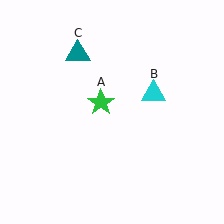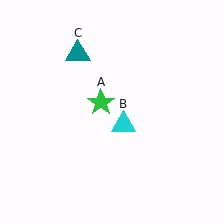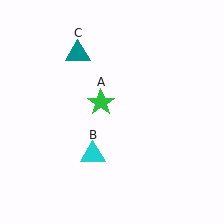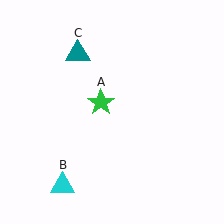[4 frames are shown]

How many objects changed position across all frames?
1 object changed position: cyan triangle (object B).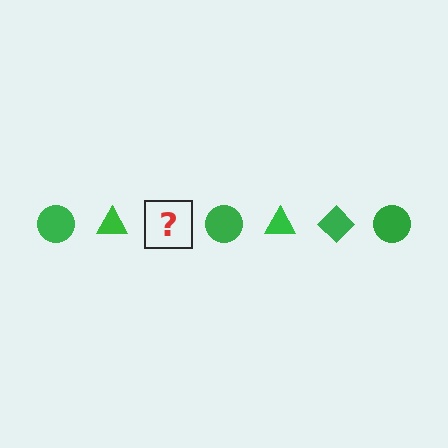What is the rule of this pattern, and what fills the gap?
The rule is that the pattern cycles through circle, triangle, diamond shapes in green. The gap should be filled with a green diamond.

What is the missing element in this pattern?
The missing element is a green diamond.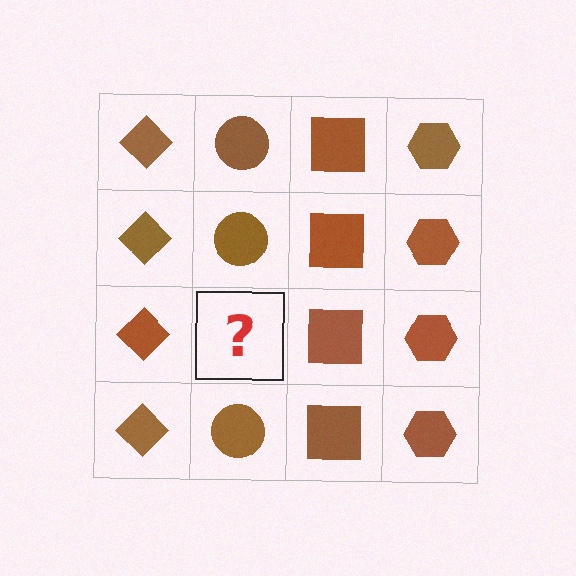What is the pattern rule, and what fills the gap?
The rule is that each column has a consistent shape. The gap should be filled with a brown circle.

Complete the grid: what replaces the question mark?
The question mark should be replaced with a brown circle.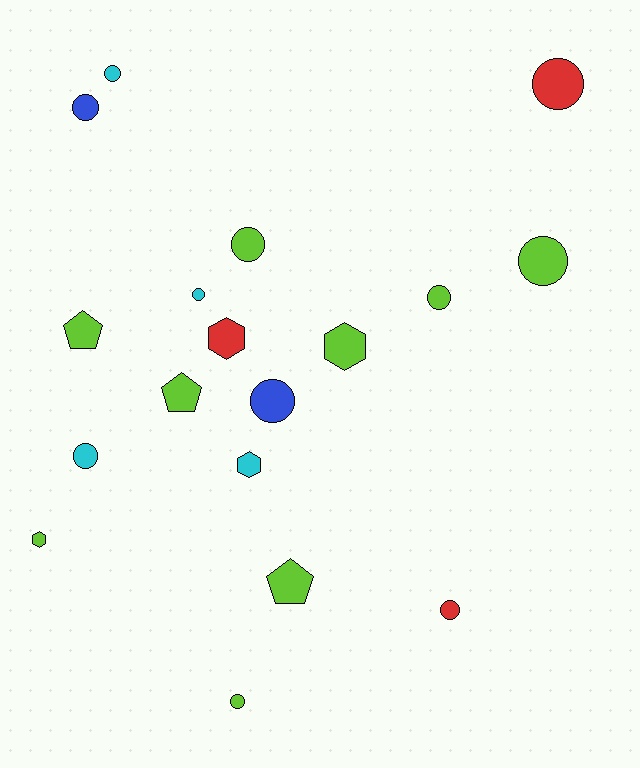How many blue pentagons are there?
There are no blue pentagons.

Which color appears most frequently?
Lime, with 9 objects.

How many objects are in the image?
There are 18 objects.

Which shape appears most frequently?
Circle, with 11 objects.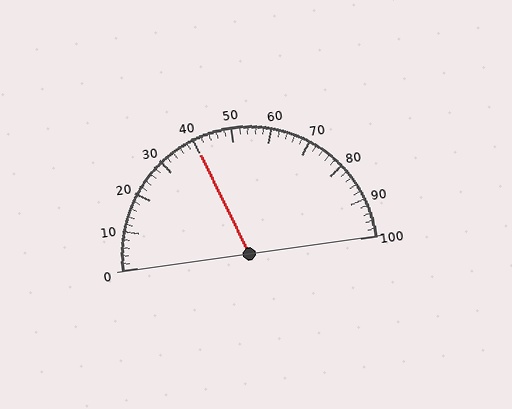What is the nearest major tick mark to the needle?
The nearest major tick mark is 40.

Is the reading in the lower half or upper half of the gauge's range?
The reading is in the lower half of the range (0 to 100).